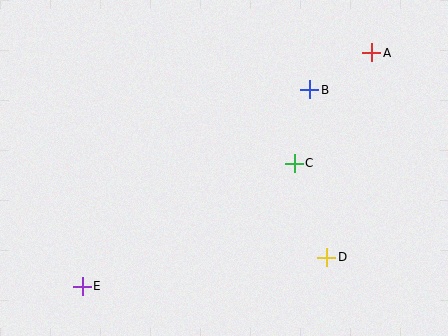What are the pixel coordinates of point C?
Point C is at (294, 163).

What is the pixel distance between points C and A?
The distance between C and A is 135 pixels.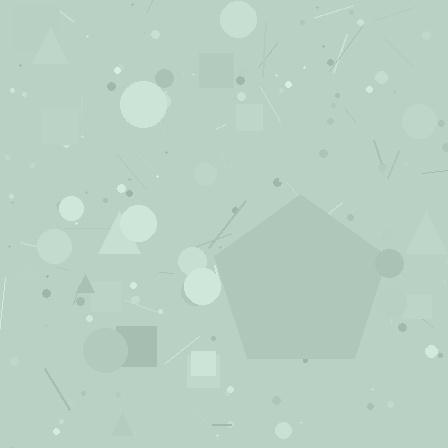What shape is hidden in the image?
A pentagon is hidden in the image.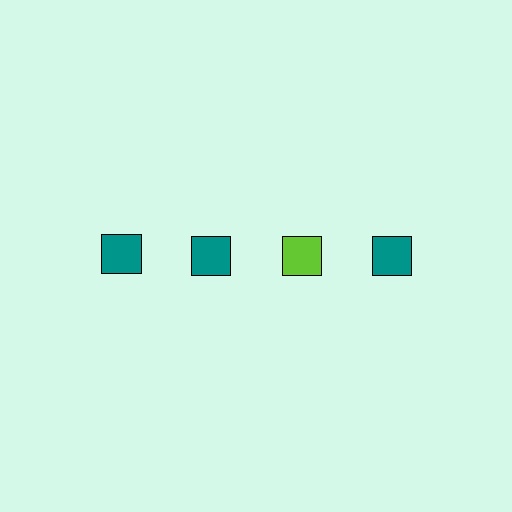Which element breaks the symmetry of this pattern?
The lime square in the top row, center column breaks the symmetry. All other shapes are teal squares.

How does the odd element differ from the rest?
It has a different color: lime instead of teal.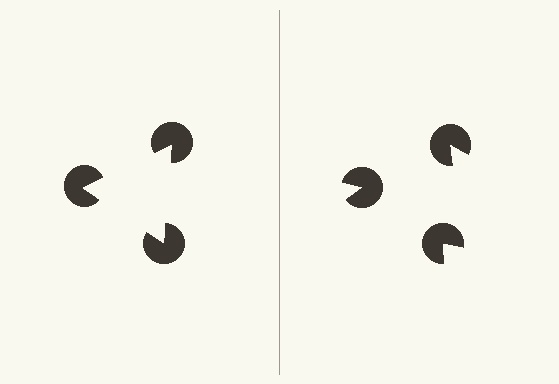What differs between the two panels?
The pac-man discs are positioned identically on both sides; only the wedge orientations differ. On the left they align to a triangle; on the right they are misaligned.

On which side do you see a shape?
An illusory triangle appears on the left side. On the right side the wedge cuts are rotated, so no coherent shape forms.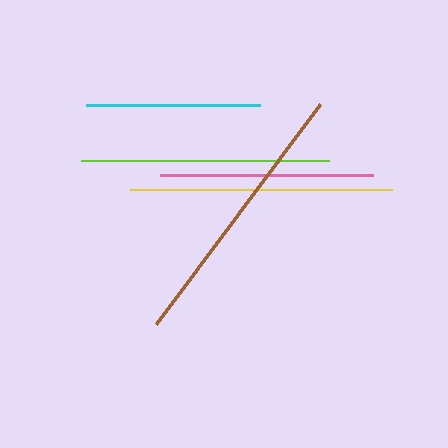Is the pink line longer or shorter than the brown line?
The brown line is longer than the pink line.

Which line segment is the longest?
The brown line is the longest at approximately 274 pixels.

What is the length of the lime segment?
The lime segment is approximately 247 pixels long.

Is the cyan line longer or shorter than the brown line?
The brown line is longer than the cyan line.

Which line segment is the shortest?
The cyan line is the shortest at approximately 174 pixels.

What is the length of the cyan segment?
The cyan segment is approximately 174 pixels long.